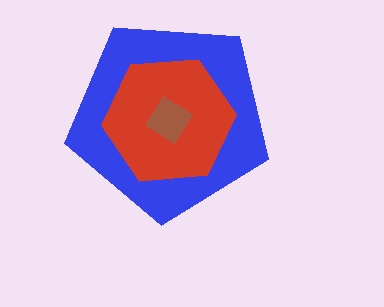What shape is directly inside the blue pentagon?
The red hexagon.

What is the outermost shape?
The blue pentagon.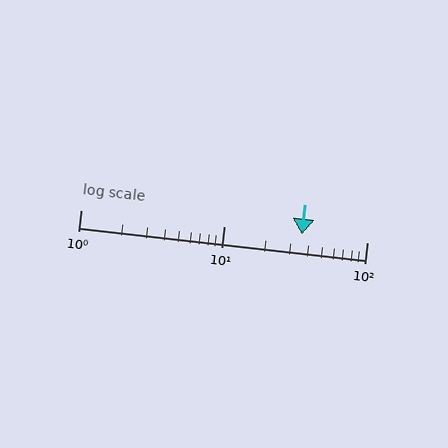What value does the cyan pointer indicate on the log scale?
The pointer indicates approximately 35.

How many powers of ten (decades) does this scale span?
The scale spans 2 decades, from 1 to 100.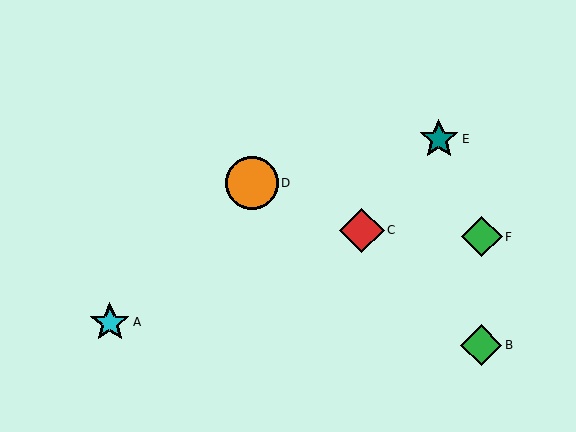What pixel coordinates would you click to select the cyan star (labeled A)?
Click at (110, 322) to select the cyan star A.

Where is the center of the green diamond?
The center of the green diamond is at (481, 345).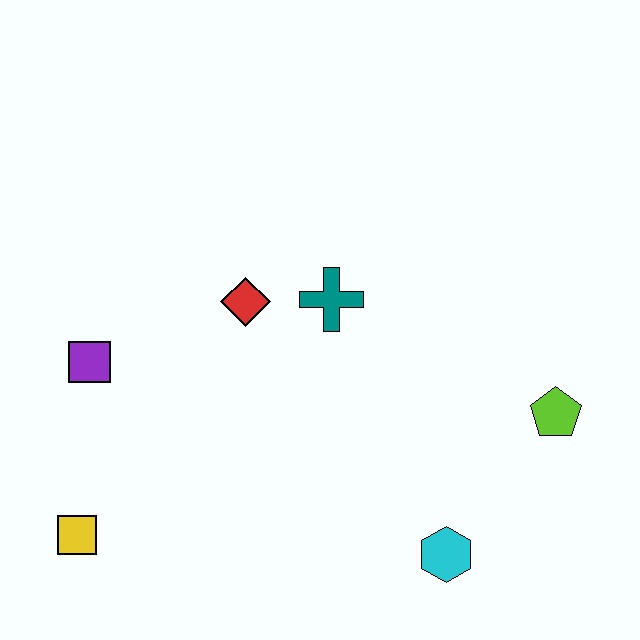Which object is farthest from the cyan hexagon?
The purple square is farthest from the cyan hexagon.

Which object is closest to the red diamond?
The teal cross is closest to the red diamond.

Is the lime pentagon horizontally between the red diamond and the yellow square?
No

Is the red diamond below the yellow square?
No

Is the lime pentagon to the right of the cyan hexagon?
Yes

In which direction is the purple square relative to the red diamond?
The purple square is to the left of the red diamond.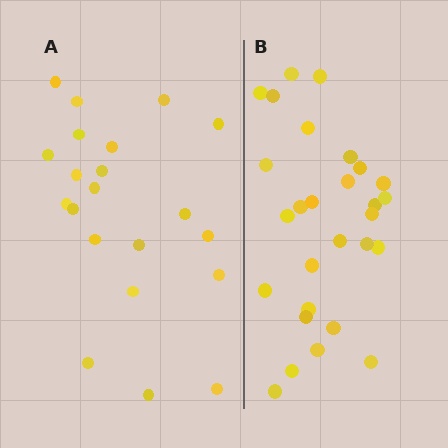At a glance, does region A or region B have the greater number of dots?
Region B (the right region) has more dots.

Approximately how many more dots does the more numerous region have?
Region B has roughly 8 or so more dots than region A.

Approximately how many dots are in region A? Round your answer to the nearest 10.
About 20 dots. (The exact count is 21, which rounds to 20.)